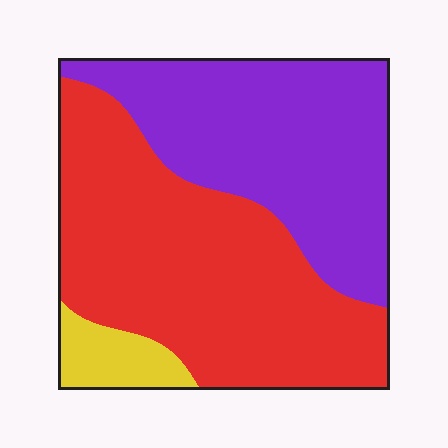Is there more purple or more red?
Red.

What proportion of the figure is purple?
Purple takes up about two fifths (2/5) of the figure.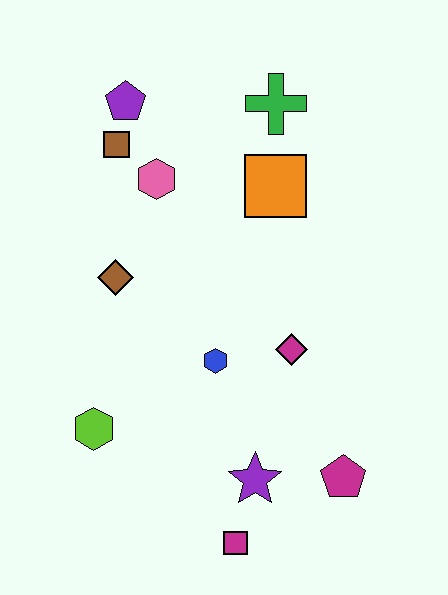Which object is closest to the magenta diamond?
The blue hexagon is closest to the magenta diamond.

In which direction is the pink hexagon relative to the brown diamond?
The pink hexagon is above the brown diamond.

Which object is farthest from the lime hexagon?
The green cross is farthest from the lime hexagon.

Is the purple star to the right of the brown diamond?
Yes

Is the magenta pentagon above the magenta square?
Yes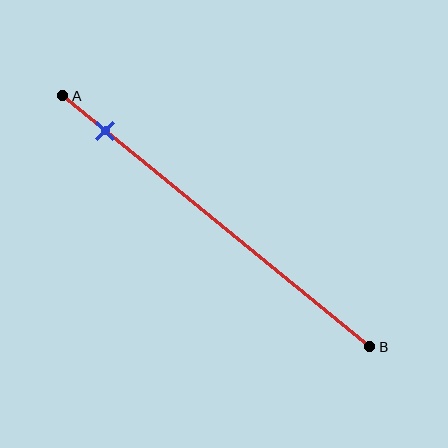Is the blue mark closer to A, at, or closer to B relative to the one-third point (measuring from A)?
The blue mark is closer to point A than the one-third point of segment AB.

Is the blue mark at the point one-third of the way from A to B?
No, the mark is at about 15% from A, not at the 33% one-third point.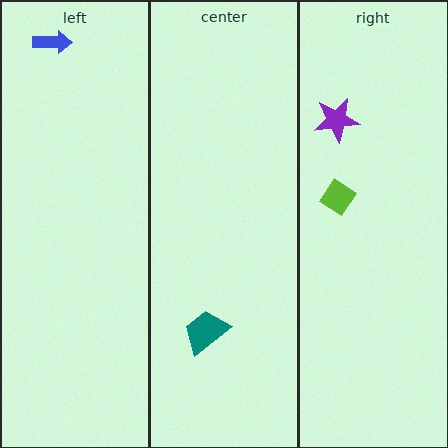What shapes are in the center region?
The teal trapezoid.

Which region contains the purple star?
The right region.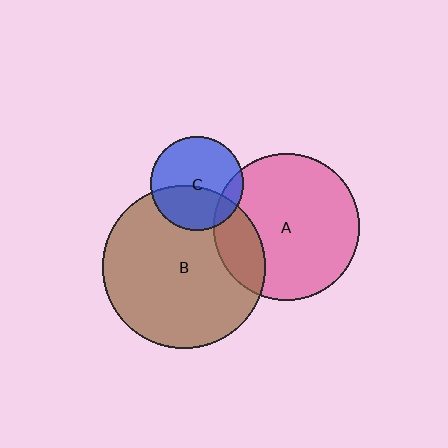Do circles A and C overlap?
Yes.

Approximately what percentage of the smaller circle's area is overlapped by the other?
Approximately 15%.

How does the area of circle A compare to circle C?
Approximately 2.4 times.